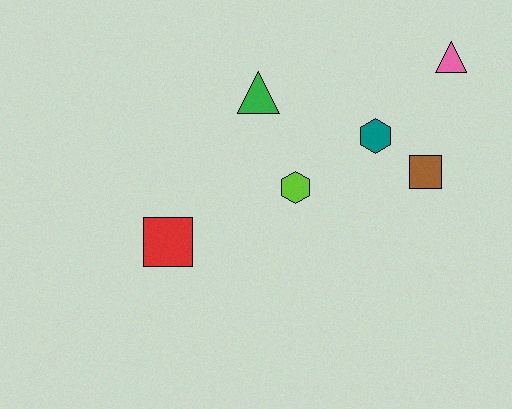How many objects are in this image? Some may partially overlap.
There are 6 objects.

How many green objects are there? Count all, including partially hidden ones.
There is 1 green object.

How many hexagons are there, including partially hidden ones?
There are 2 hexagons.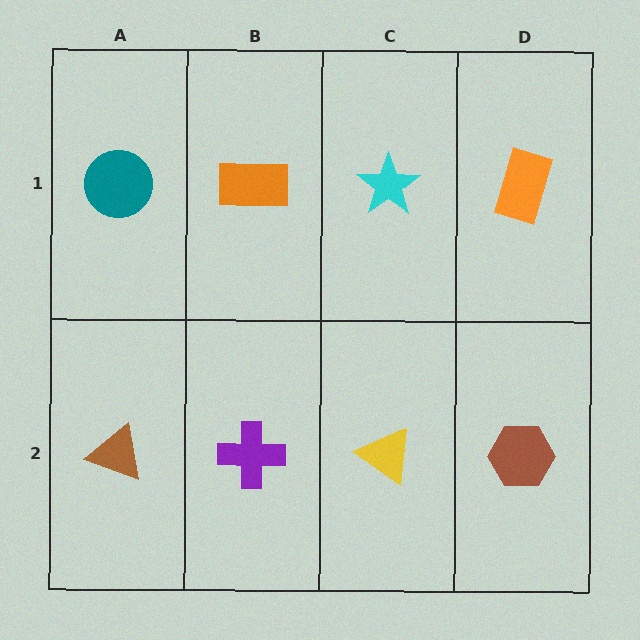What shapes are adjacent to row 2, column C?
A cyan star (row 1, column C), a purple cross (row 2, column B), a brown hexagon (row 2, column D).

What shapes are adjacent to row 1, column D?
A brown hexagon (row 2, column D), a cyan star (row 1, column C).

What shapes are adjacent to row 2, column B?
An orange rectangle (row 1, column B), a brown triangle (row 2, column A), a yellow triangle (row 2, column C).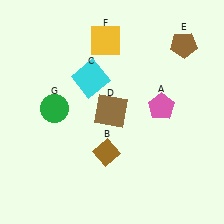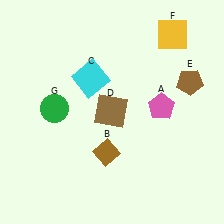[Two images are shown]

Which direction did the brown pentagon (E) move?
The brown pentagon (E) moved down.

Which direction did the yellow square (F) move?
The yellow square (F) moved right.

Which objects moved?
The objects that moved are: the brown pentagon (E), the yellow square (F).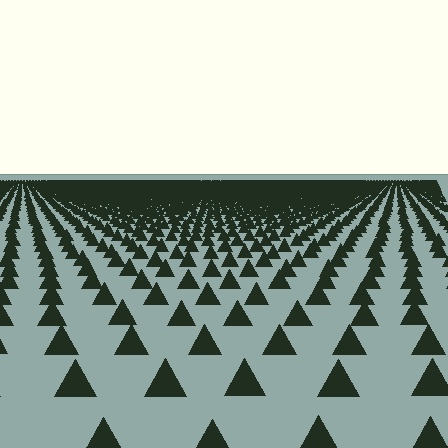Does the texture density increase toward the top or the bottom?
Density increases toward the top.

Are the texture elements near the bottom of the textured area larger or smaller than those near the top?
Larger. Near the bottom, elements are closer to the viewer and appear at a bigger on-screen size.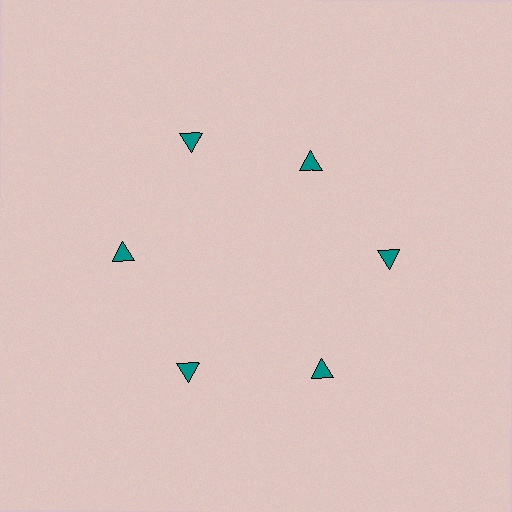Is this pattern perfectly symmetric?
No. The 6 teal triangles are arranged in a ring, but one element near the 1 o'clock position is pulled inward toward the center, breaking the 6-fold rotational symmetry.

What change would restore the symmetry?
The symmetry would be restored by moving it outward, back onto the ring so that all 6 triangles sit at equal angles and equal distance from the center.